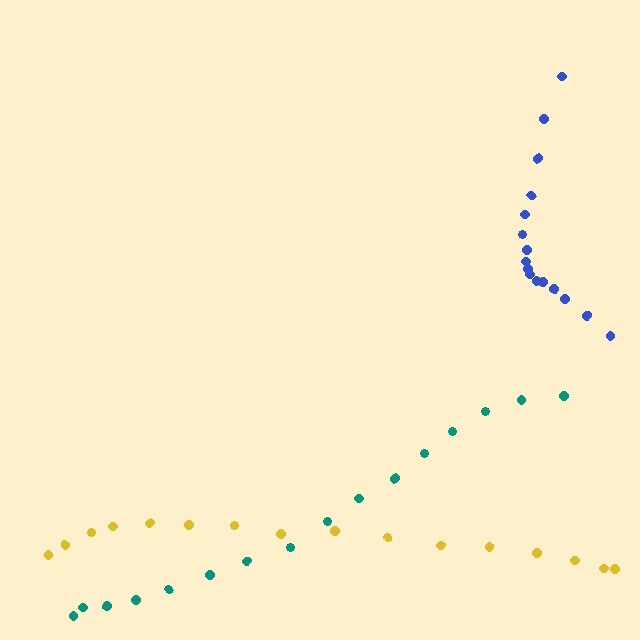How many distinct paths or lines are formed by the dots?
There are 3 distinct paths.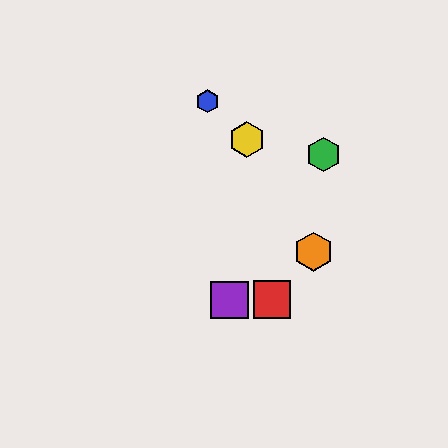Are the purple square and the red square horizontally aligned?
Yes, both are at y≈300.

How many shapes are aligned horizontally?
2 shapes (the red square, the purple square) are aligned horizontally.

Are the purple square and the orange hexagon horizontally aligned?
No, the purple square is at y≈300 and the orange hexagon is at y≈252.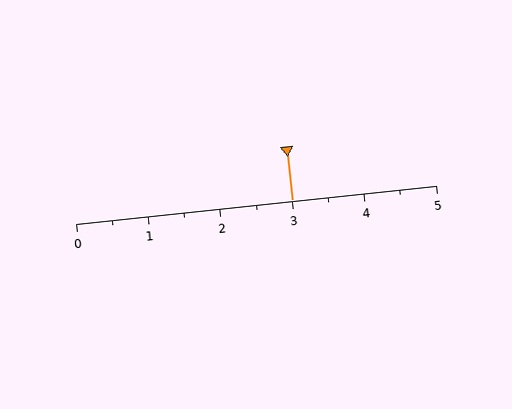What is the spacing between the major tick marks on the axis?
The major ticks are spaced 1 apart.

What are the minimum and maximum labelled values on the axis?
The axis runs from 0 to 5.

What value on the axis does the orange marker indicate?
The marker indicates approximately 3.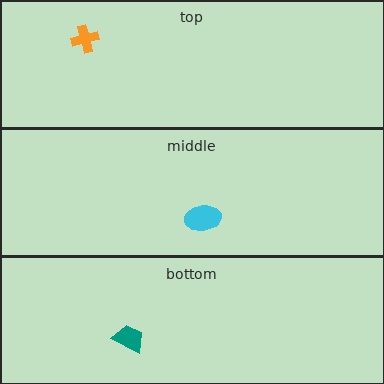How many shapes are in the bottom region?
1.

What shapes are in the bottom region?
The teal trapezoid.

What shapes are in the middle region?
The cyan ellipse.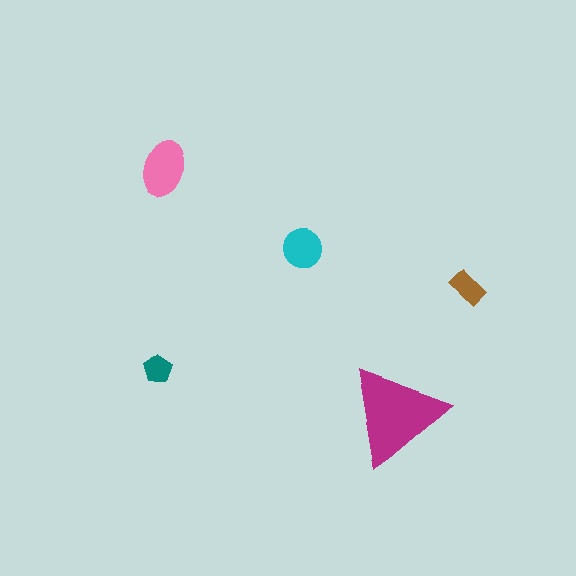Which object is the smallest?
The teal pentagon.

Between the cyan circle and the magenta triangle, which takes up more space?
The magenta triangle.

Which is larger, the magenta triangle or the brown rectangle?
The magenta triangle.